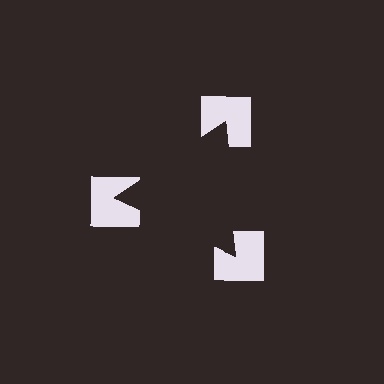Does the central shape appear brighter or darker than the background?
It typically appears slightly darker than the background, even though no actual brightness change is drawn.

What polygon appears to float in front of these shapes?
An illusory triangle — its edges are inferred from the aligned wedge cuts in the notched squares, not physically drawn.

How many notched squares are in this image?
There are 3 — one at each vertex of the illusory triangle.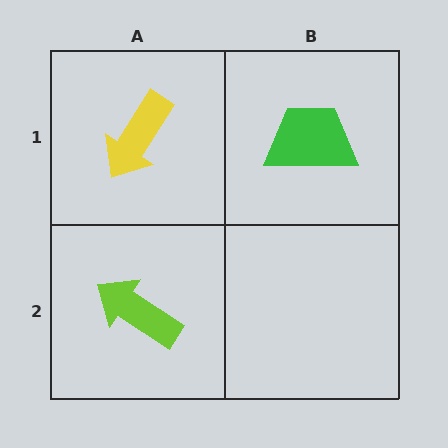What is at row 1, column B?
A green trapezoid.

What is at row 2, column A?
A lime arrow.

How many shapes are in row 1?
2 shapes.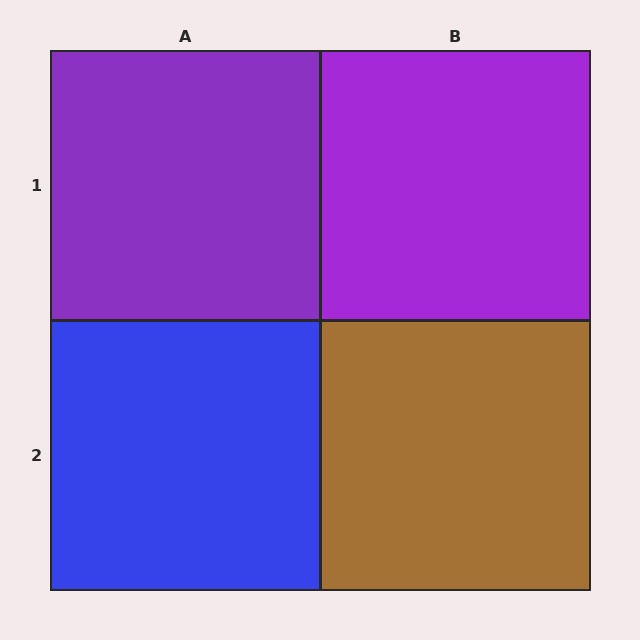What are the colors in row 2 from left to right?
Blue, brown.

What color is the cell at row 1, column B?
Purple.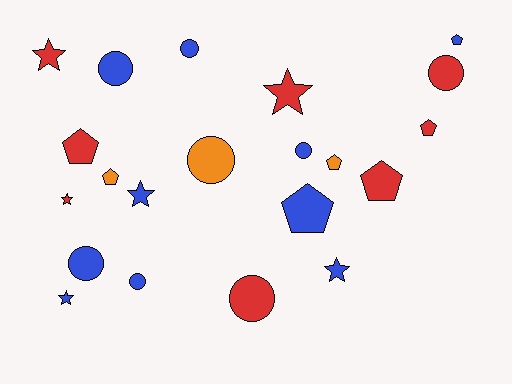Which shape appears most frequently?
Circle, with 8 objects.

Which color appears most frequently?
Blue, with 10 objects.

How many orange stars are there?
There are no orange stars.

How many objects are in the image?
There are 21 objects.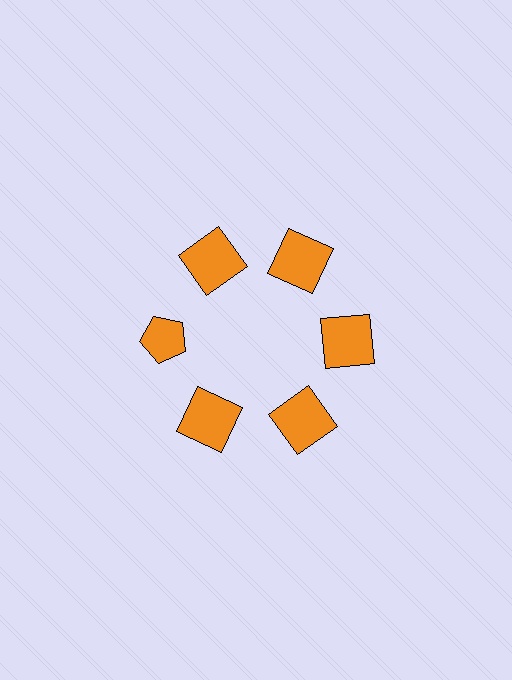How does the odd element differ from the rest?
It has a different shape: pentagon instead of square.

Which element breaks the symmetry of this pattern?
The orange pentagon at roughly the 9 o'clock position breaks the symmetry. All other shapes are orange squares.